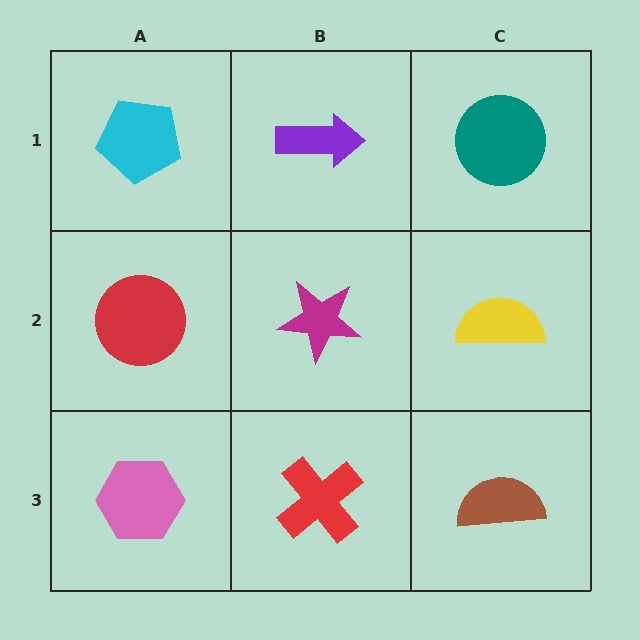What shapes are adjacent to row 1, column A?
A red circle (row 2, column A), a purple arrow (row 1, column B).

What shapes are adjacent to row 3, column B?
A magenta star (row 2, column B), a pink hexagon (row 3, column A), a brown semicircle (row 3, column C).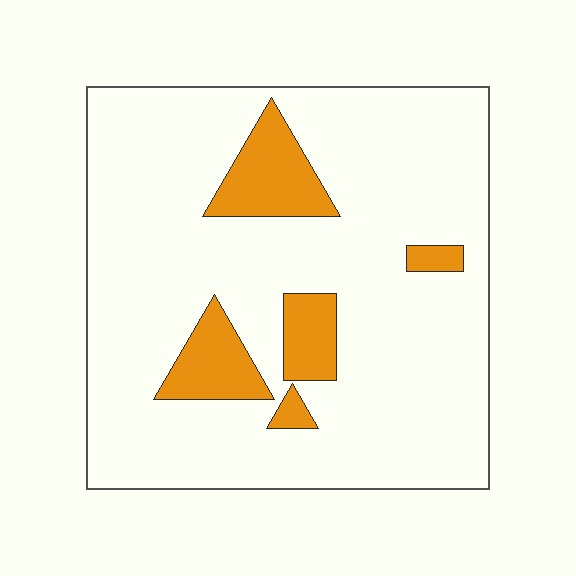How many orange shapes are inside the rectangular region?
5.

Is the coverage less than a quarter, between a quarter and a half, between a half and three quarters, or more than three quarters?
Less than a quarter.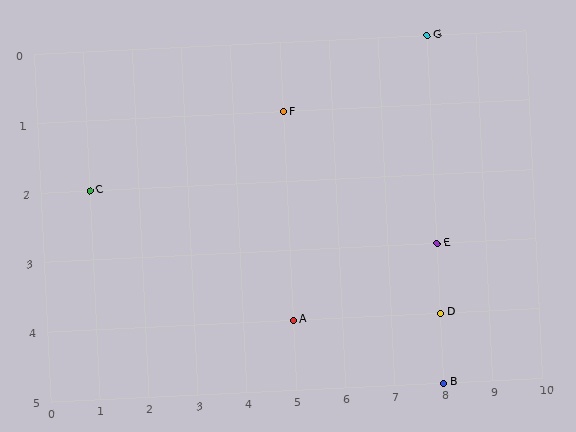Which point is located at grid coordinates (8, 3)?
Point E is at (8, 3).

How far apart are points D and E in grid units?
Points D and E are 1 row apart.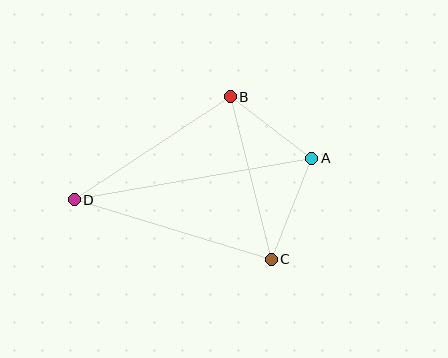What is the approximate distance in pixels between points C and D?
The distance between C and D is approximately 206 pixels.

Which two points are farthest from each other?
Points A and D are farthest from each other.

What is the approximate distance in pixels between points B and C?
The distance between B and C is approximately 167 pixels.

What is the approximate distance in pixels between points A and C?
The distance between A and C is approximately 109 pixels.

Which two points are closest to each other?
Points A and B are closest to each other.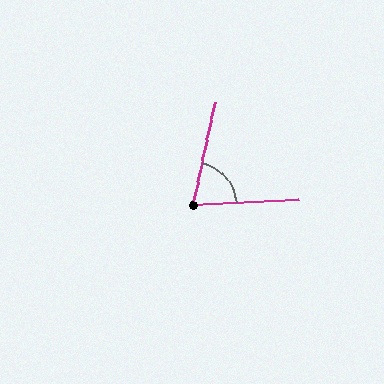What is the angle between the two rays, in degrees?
Approximately 75 degrees.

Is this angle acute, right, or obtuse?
It is acute.